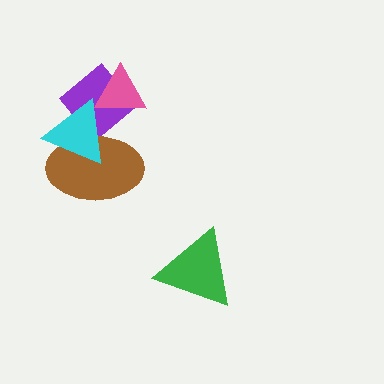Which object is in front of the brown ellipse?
The cyan triangle is in front of the brown ellipse.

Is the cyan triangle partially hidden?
No, no other shape covers it.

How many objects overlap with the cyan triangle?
3 objects overlap with the cyan triangle.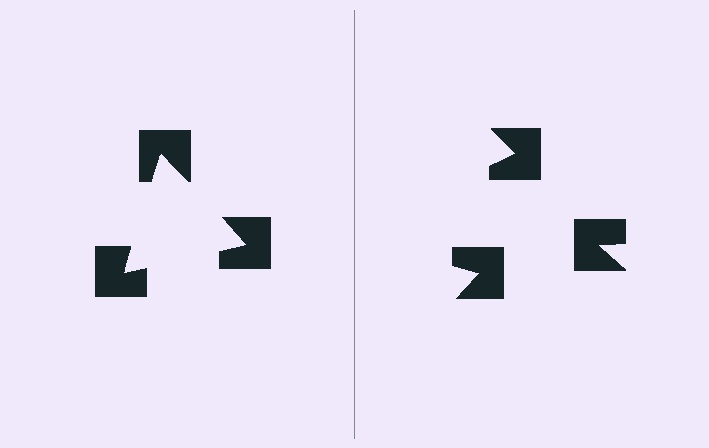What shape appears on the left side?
An illusory triangle.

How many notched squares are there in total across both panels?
6 — 3 on each side.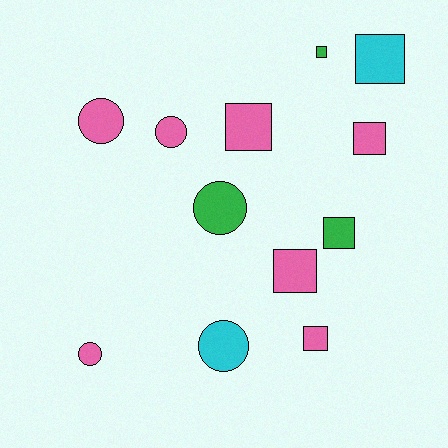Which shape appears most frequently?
Square, with 7 objects.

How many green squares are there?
There are 2 green squares.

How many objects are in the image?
There are 12 objects.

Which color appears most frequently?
Pink, with 7 objects.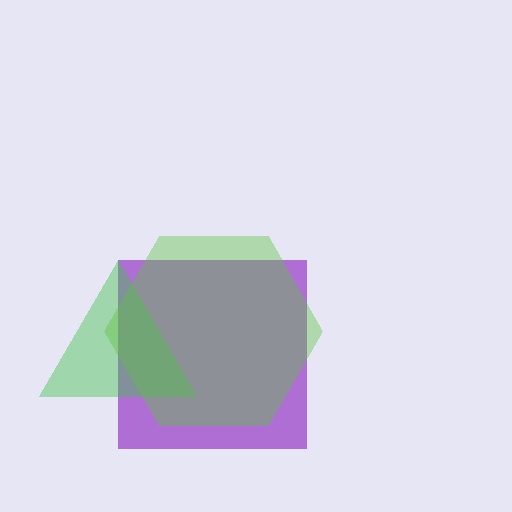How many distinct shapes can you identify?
There are 3 distinct shapes: a purple square, a green triangle, a lime hexagon.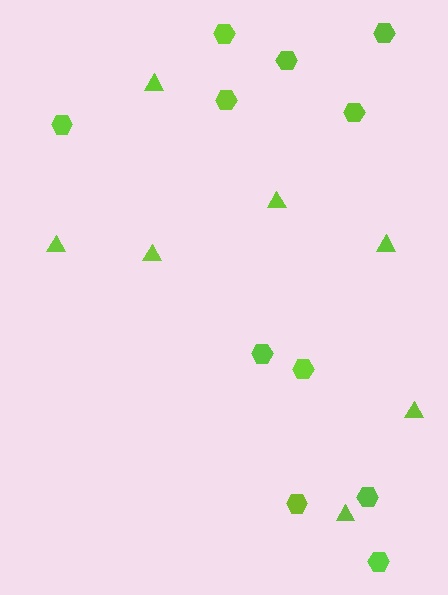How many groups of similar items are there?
There are 2 groups: one group of triangles (7) and one group of hexagons (11).